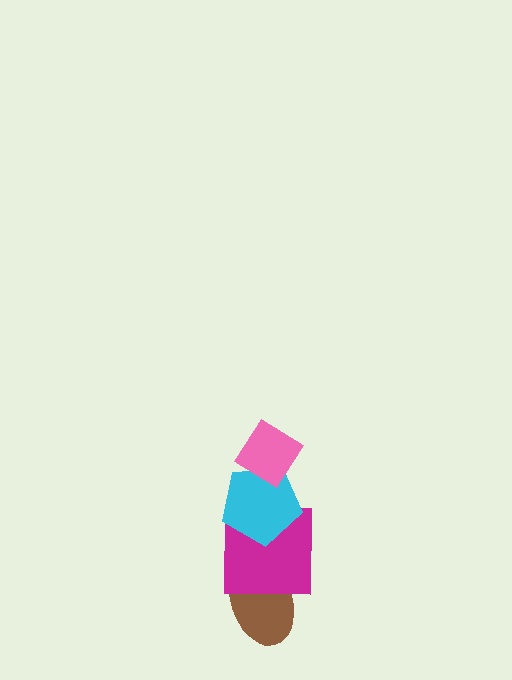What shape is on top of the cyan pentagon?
The pink diamond is on top of the cyan pentagon.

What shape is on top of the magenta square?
The cyan pentagon is on top of the magenta square.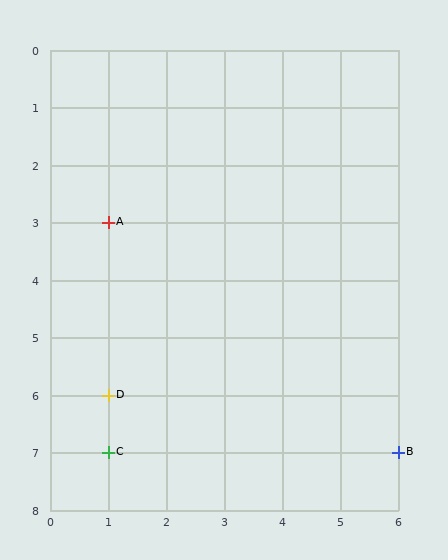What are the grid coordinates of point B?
Point B is at grid coordinates (6, 7).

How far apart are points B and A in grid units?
Points B and A are 5 columns and 4 rows apart (about 6.4 grid units diagonally).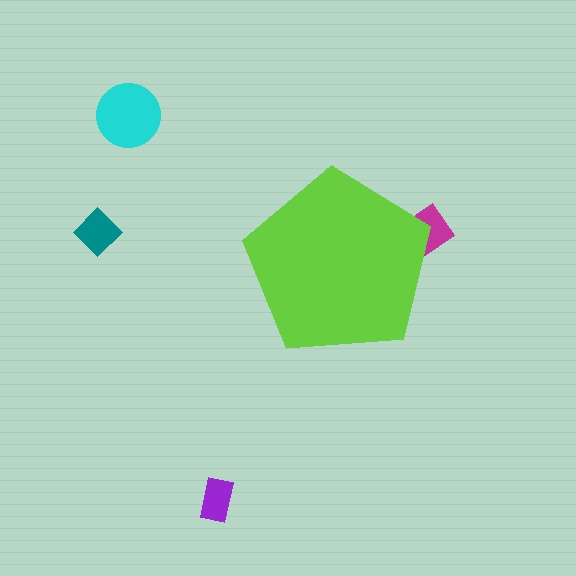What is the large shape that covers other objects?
A lime pentagon.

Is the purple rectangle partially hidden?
No, the purple rectangle is fully visible.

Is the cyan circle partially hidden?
No, the cyan circle is fully visible.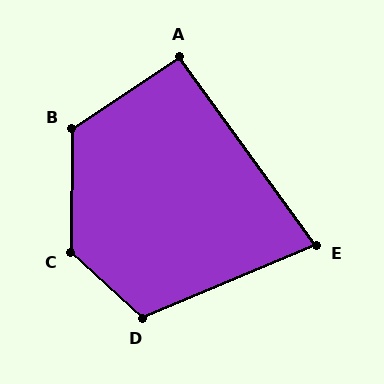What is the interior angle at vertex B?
Approximately 124 degrees (obtuse).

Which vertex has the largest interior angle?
C, at approximately 132 degrees.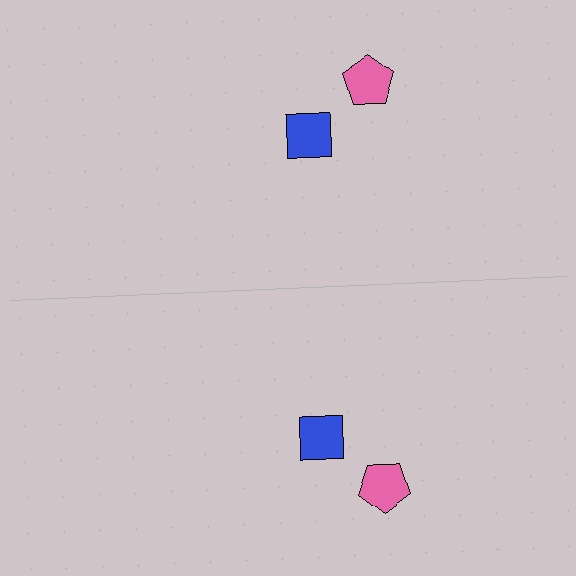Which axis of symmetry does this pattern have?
The pattern has a horizontal axis of symmetry running through the center of the image.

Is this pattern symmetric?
Yes, this pattern has bilateral (reflection) symmetry.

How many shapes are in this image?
There are 4 shapes in this image.